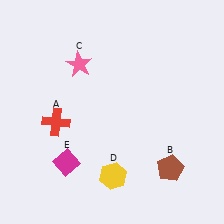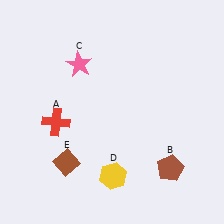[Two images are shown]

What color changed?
The diamond (E) changed from magenta in Image 1 to brown in Image 2.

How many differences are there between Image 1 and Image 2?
There is 1 difference between the two images.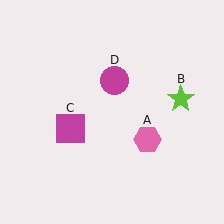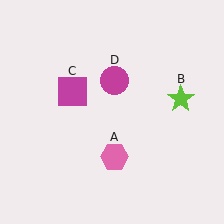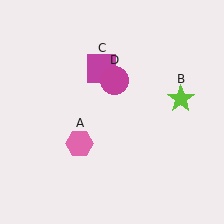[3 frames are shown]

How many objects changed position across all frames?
2 objects changed position: pink hexagon (object A), magenta square (object C).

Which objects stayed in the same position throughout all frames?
Lime star (object B) and magenta circle (object D) remained stationary.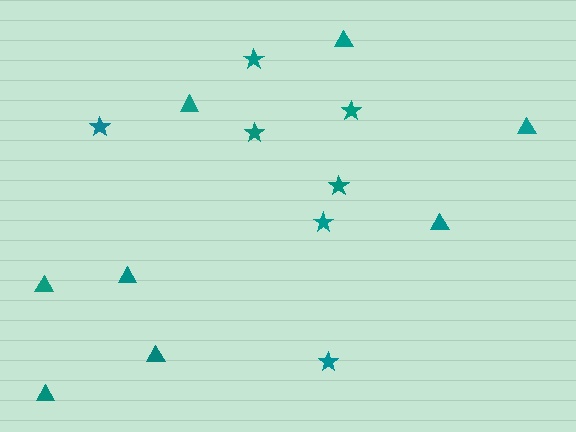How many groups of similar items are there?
There are 2 groups: one group of stars (7) and one group of triangles (8).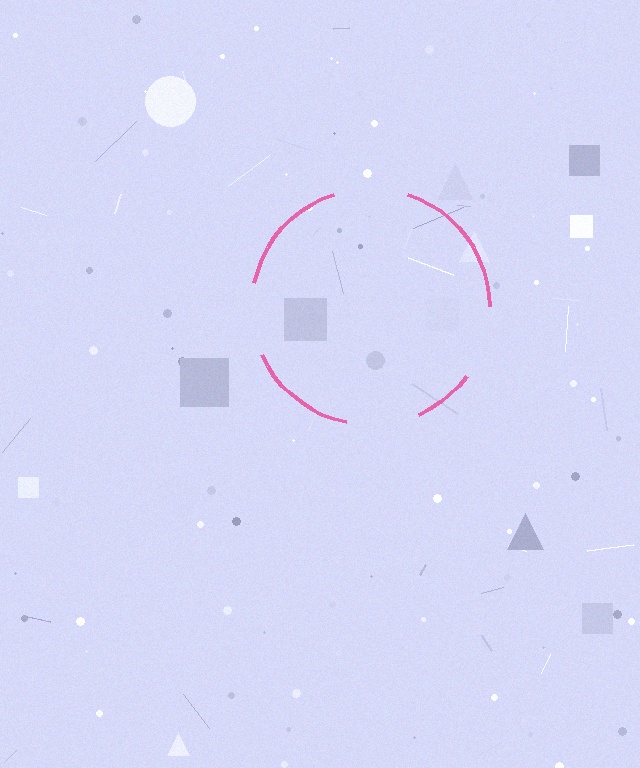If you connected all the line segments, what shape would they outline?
They would outline a circle.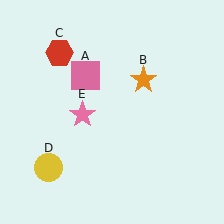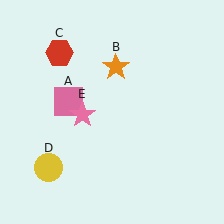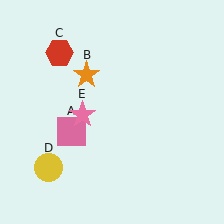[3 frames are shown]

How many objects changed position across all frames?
2 objects changed position: pink square (object A), orange star (object B).